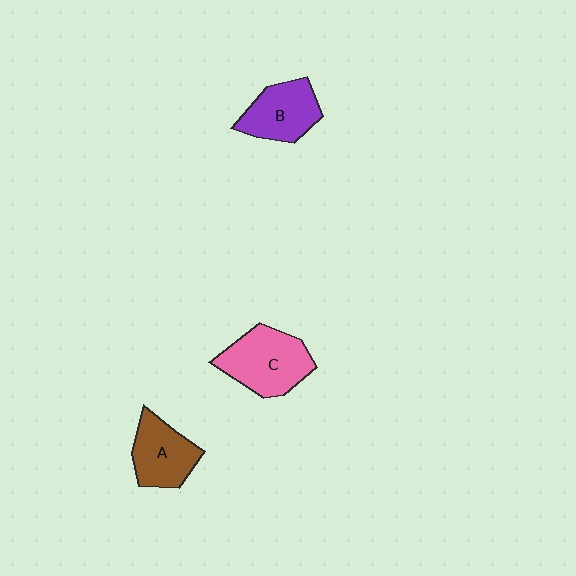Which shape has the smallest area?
Shape B (purple).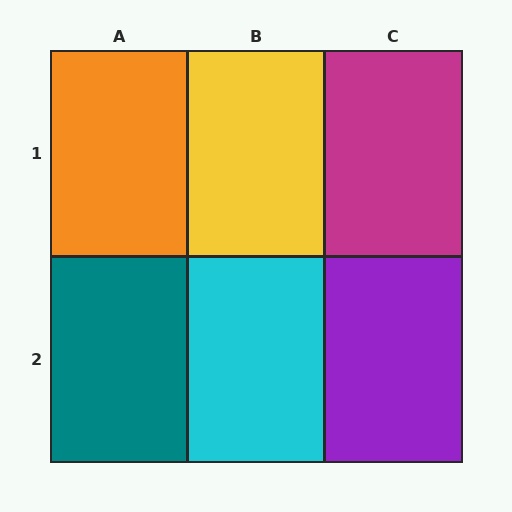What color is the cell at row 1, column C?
Magenta.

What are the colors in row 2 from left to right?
Teal, cyan, purple.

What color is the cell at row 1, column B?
Yellow.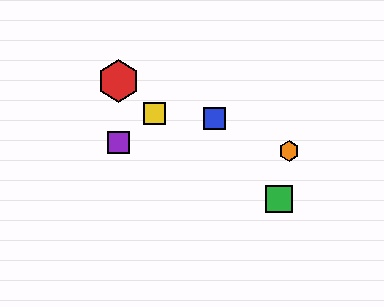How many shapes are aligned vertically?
2 shapes (the red hexagon, the purple square) are aligned vertically.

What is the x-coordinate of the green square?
The green square is at x≈279.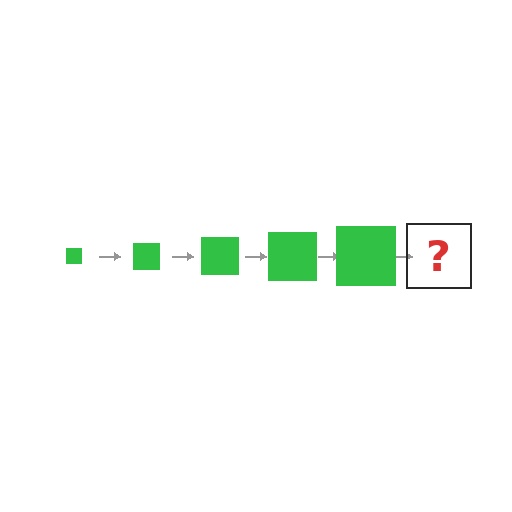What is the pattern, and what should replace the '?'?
The pattern is that the square gets progressively larger each step. The '?' should be a green square, larger than the previous one.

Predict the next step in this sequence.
The next step is a green square, larger than the previous one.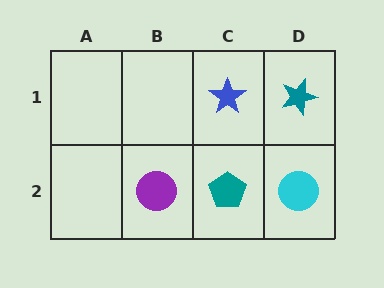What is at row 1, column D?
A teal star.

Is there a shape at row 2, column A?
No, that cell is empty.